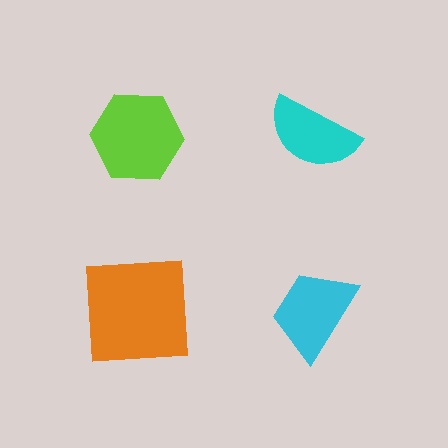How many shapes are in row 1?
2 shapes.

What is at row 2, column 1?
An orange square.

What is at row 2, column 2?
A cyan trapezoid.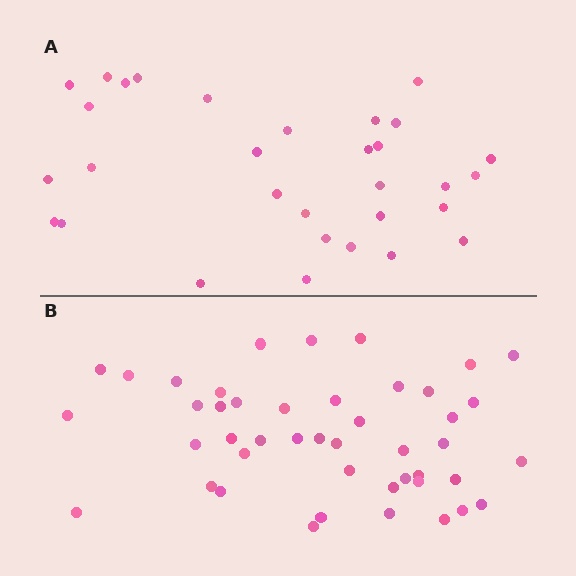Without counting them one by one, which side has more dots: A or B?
Region B (the bottom region) has more dots.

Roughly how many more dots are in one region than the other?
Region B has approximately 15 more dots than region A.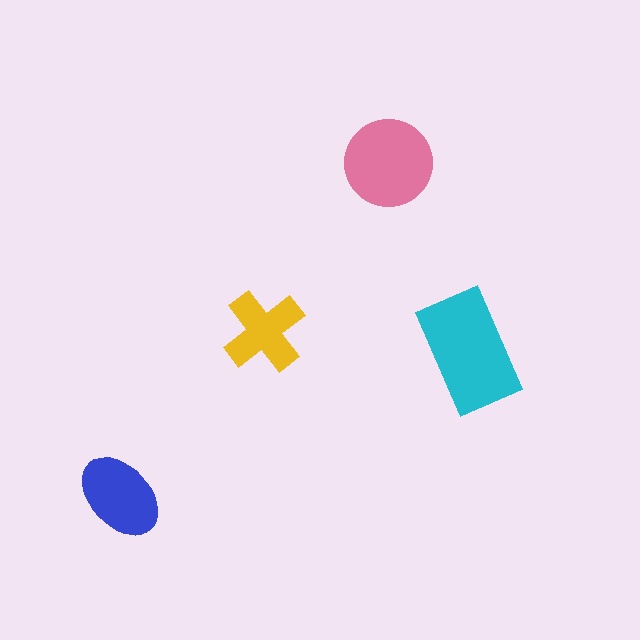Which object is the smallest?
The yellow cross.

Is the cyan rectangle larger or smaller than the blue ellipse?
Larger.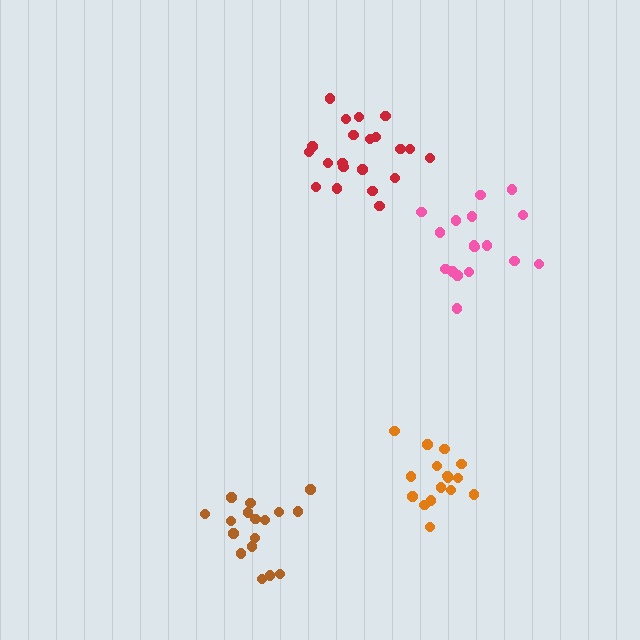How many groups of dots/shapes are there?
There are 4 groups.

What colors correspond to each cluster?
The clusters are colored: brown, red, orange, pink.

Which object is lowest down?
The brown cluster is bottommost.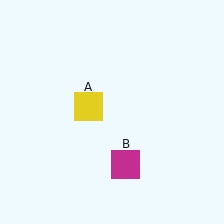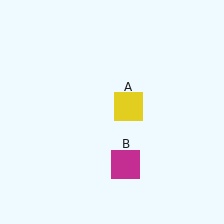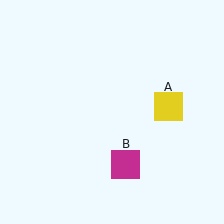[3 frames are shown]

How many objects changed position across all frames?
1 object changed position: yellow square (object A).